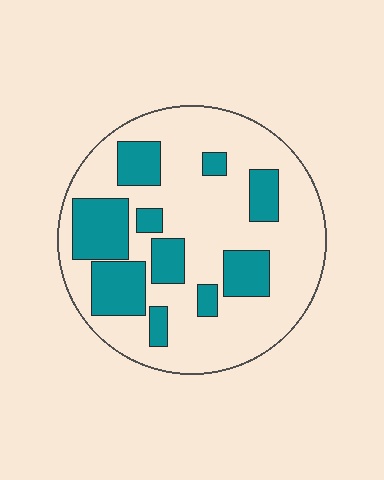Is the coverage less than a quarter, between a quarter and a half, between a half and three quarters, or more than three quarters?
Between a quarter and a half.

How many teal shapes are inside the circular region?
10.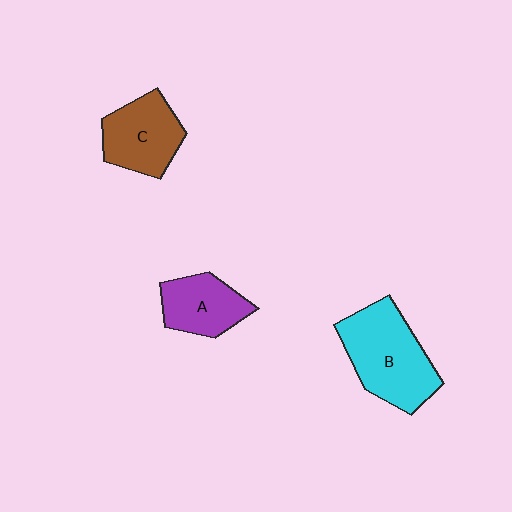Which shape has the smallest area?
Shape A (purple).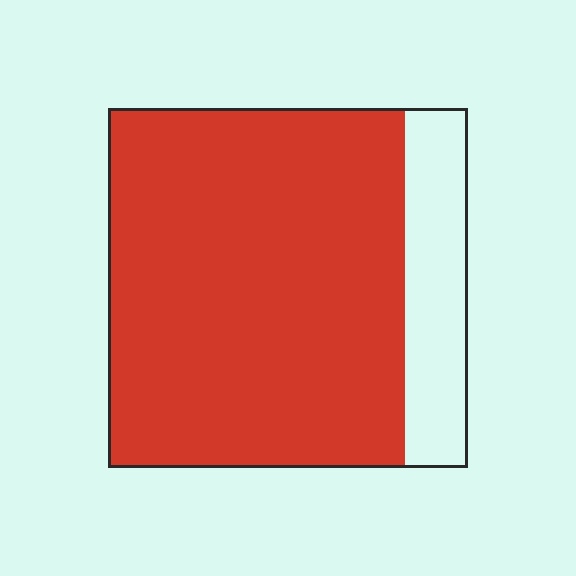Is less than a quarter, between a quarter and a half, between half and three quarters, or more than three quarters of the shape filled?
More than three quarters.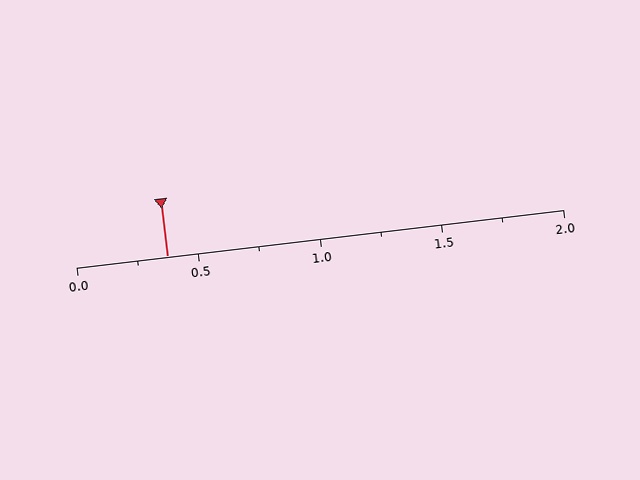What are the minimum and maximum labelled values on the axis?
The axis runs from 0.0 to 2.0.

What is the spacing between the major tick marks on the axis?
The major ticks are spaced 0.5 apart.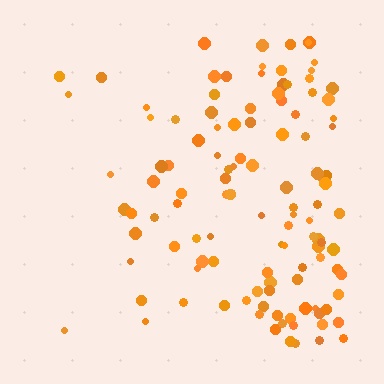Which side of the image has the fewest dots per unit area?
The left.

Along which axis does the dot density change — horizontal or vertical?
Horizontal.